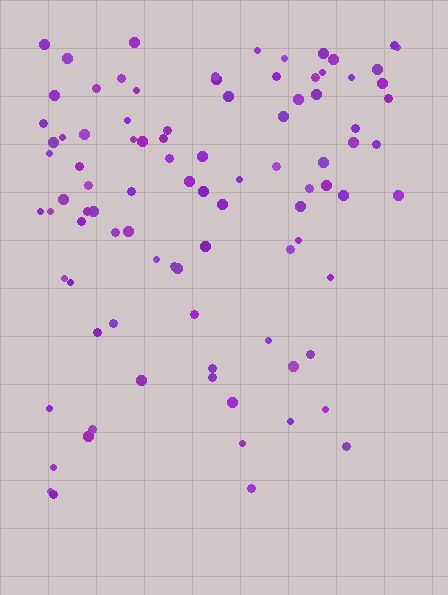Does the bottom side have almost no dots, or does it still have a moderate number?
Still a moderate number, just noticeably fewer than the top.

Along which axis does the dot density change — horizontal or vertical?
Vertical.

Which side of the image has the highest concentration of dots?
The top.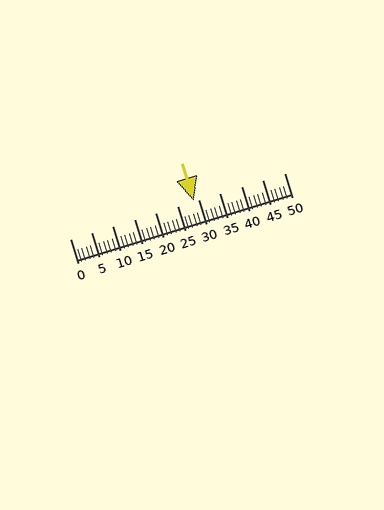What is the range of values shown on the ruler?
The ruler shows values from 0 to 50.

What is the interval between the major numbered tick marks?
The major tick marks are spaced 5 units apart.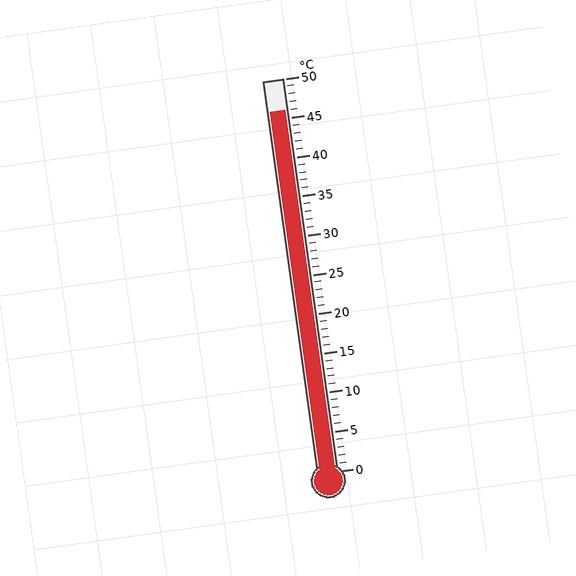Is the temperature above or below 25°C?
The temperature is above 25°C.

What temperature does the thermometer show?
The thermometer shows approximately 46°C.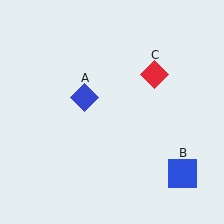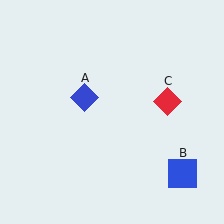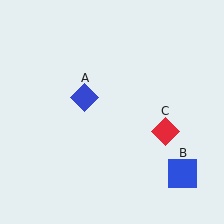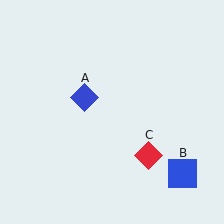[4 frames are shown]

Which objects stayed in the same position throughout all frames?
Blue diamond (object A) and blue square (object B) remained stationary.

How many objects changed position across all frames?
1 object changed position: red diamond (object C).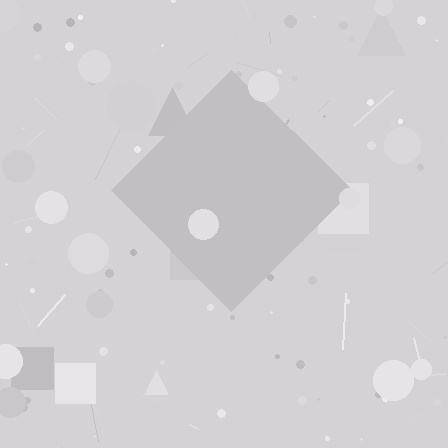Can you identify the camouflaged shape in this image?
The camouflaged shape is a diamond.